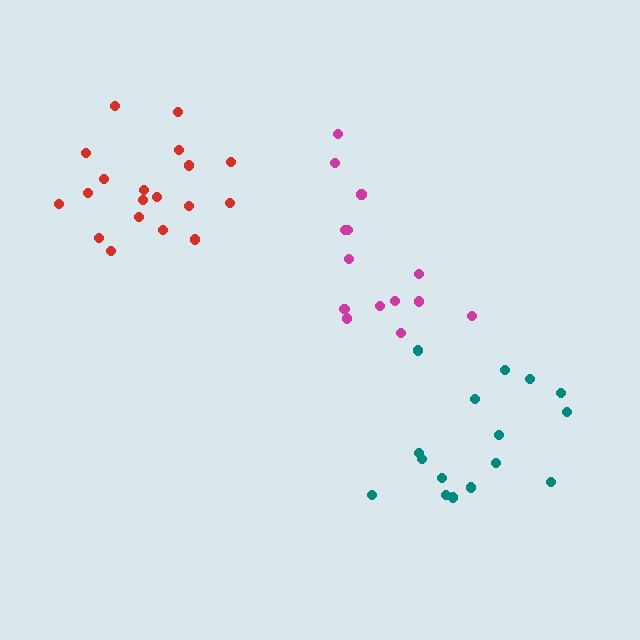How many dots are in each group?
Group 1: 19 dots, Group 2: 14 dots, Group 3: 16 dots (49 total).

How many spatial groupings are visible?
There are 3 spatial groupings.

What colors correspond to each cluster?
The clusters are colored: red, magenta, teal.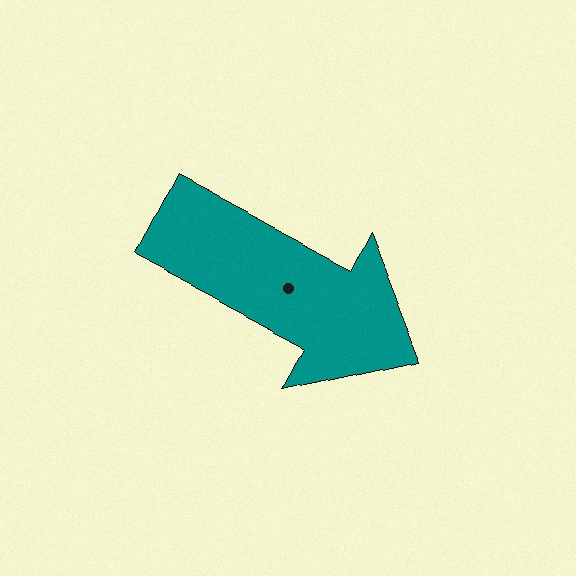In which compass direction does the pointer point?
Southeast.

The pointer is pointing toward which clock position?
Roughly 4 o'clock.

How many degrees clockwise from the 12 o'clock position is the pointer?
Approximately 118 degrees.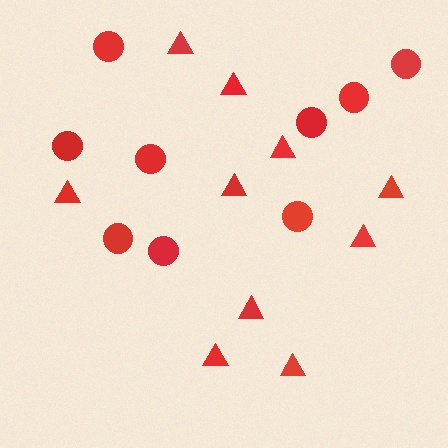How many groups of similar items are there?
There are 2 groups: one group of triangles (10) and one group of circles (9).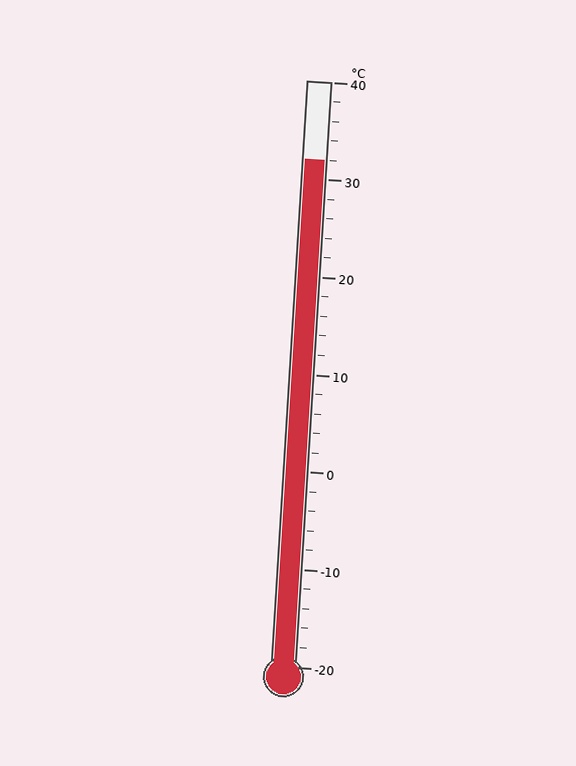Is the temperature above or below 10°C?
The temperature is above 10°C.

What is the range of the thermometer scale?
The thermometer scale ranges from -20°C to 40°C.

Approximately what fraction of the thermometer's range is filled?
The thermometer is filled to approximately 85% of its range.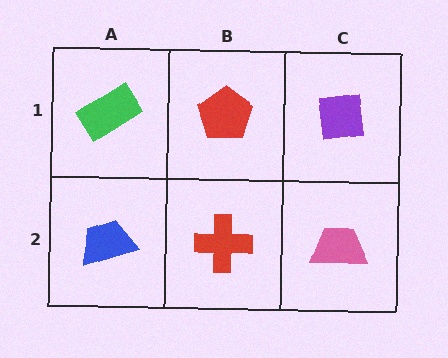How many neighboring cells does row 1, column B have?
3.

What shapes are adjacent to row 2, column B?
A red pentagon (row 1, column B), a blue trapezoid (row 2, column A), a pink trapezoid (row 2, column C).